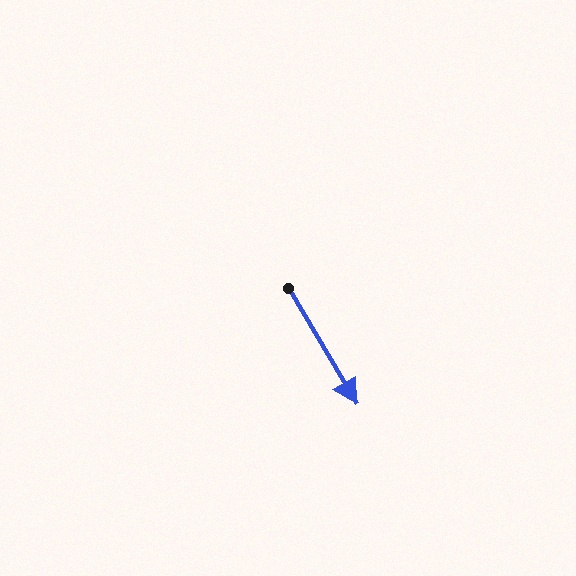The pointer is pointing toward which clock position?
Roughly 5 o'clock.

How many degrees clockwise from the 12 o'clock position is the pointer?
Approximately 150 degrees.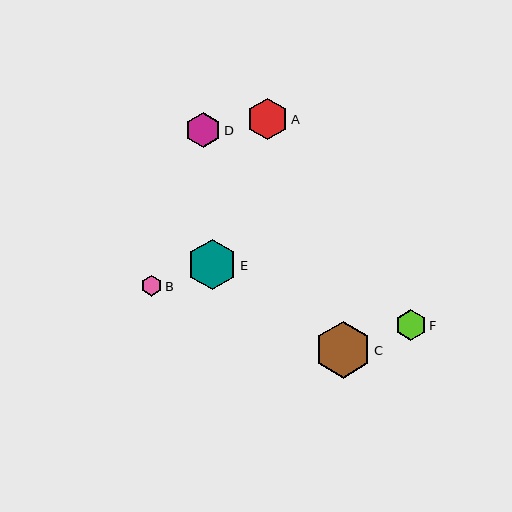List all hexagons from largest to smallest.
From largest to smallest: C, E, A, D, F, B.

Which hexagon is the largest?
Hexagon C is the largest with a size of approximately 56 pixels.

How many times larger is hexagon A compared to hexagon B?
Hexagon A is approximately 2.0 times the size of hexagon B.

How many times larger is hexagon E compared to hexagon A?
Hexagon E is approximately 1.2 times the size of hexagon A.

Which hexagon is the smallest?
Hexagon B is the smallest with a size of approximately 20 pixels.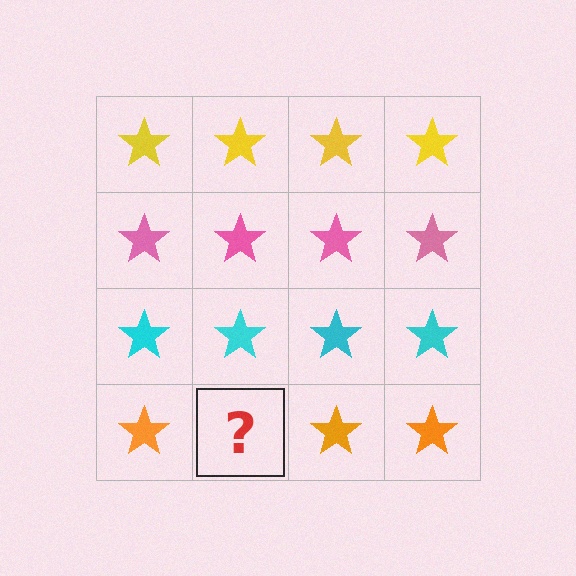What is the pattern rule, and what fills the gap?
The rule is that each row has a consistent color. The gap should be filled with an orange star.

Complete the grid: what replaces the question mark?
The question mark should be replaced with an orange star.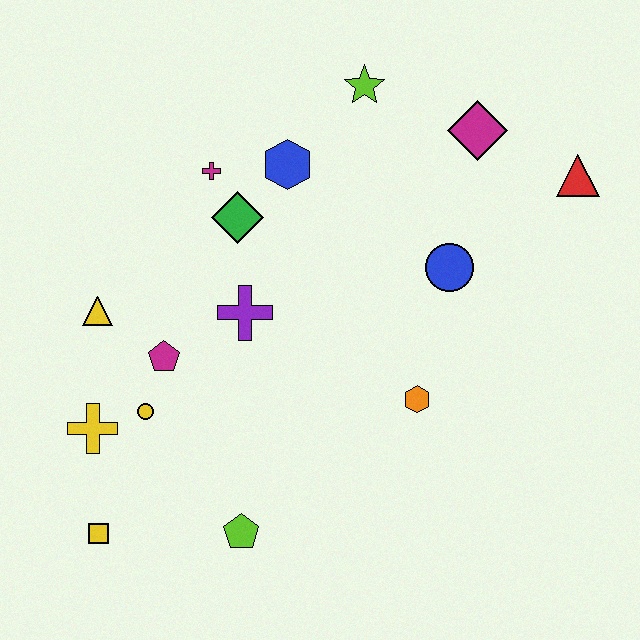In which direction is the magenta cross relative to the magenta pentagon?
The magenta cross is above the magenta pentagon.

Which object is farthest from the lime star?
The yellow square is farthest from the lime star.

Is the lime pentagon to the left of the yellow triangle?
No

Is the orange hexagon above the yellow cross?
Yes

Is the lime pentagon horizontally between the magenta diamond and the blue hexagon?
No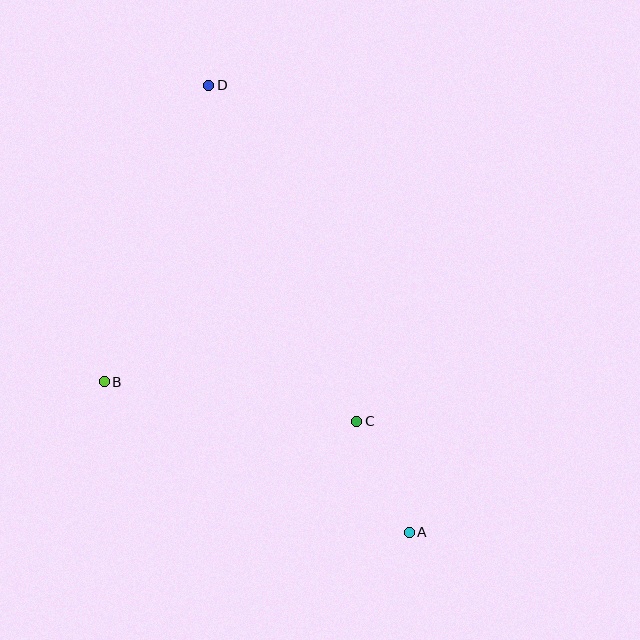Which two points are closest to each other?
Points A and C are closest to each other.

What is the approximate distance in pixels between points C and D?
The distance between C and D is approximately 367 pixels.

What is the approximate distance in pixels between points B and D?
The distance between B and D is approximately 315 pixels.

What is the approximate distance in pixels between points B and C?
The distance between B and C is approximately 256 pixels.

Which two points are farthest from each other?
Points A and D are farthest from each other.